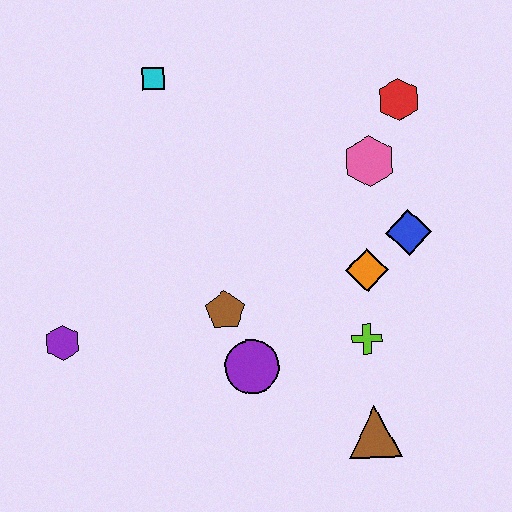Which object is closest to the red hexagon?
The pink hexagon is closest to the red hexagon.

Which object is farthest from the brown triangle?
The cyan square is farthest from the brown triangle.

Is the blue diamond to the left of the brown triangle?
No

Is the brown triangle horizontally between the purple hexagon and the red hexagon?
Yes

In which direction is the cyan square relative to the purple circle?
The cyan square is above the purple circle.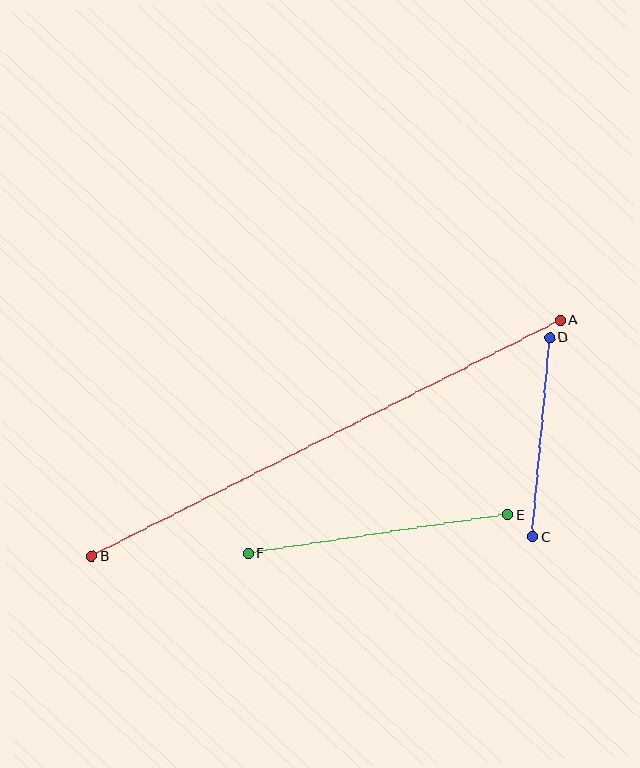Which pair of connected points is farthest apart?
Points A and B are farthest apart.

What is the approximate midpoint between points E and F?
The midpoint is at approximately (378, 534) pixels.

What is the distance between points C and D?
The distance is approximately 200 pixels.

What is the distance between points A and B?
The distance is approximately 524 pixels.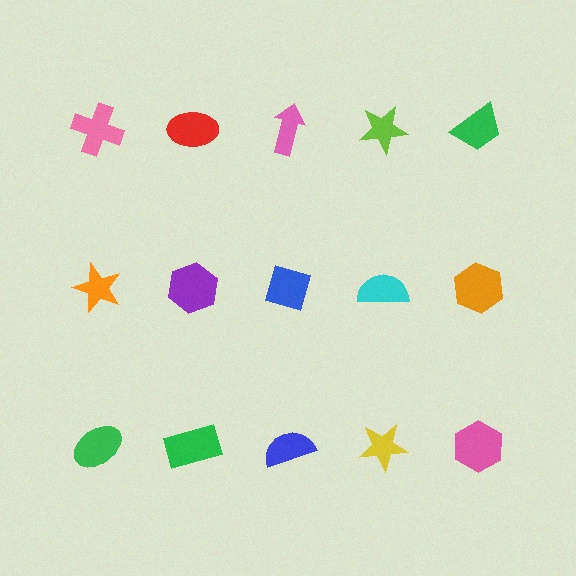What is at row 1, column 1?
A pink cross.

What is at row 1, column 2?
A red ellipse.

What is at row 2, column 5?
An orange hexagon.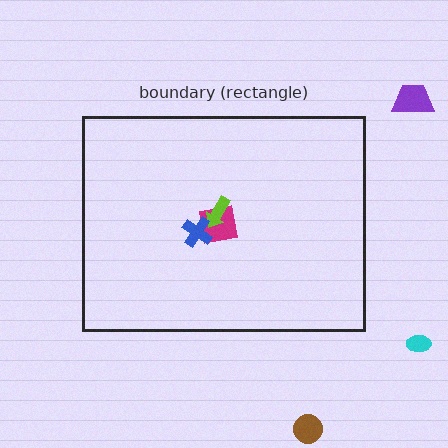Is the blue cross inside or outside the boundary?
Inside.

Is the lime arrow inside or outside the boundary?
Inside.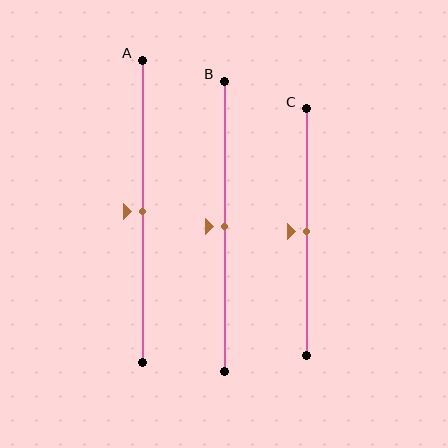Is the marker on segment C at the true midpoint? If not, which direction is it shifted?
Yes, the marker on segment C is at the true midpoint.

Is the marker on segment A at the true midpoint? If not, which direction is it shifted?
Yes, the marker on segment A is at the true midpoint.